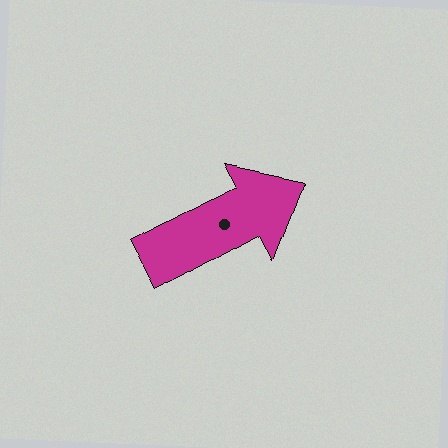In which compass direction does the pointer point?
Northeast.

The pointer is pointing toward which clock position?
Roughly 2 o'clock.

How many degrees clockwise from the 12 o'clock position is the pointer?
Approximately 61 degrees.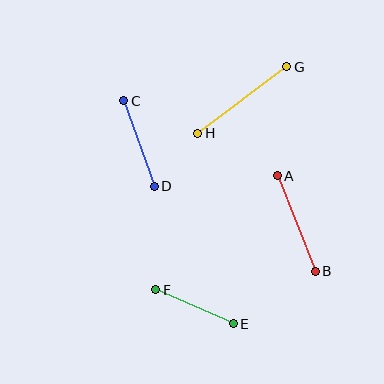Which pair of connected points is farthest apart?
Points G and H are farthest apart.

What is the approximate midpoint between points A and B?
The midpoint is at approximately (296, 224) pixels.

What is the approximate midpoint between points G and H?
The midpoint is at approximately (242, 100) pixels.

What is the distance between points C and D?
The distance is approximately 91 pixels.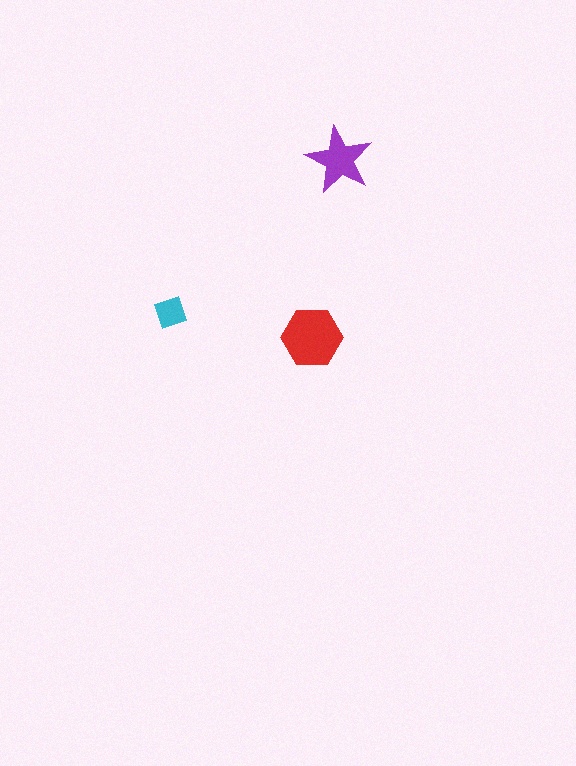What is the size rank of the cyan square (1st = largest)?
3rd.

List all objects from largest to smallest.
The red hexagon, the purple star, the cyan square.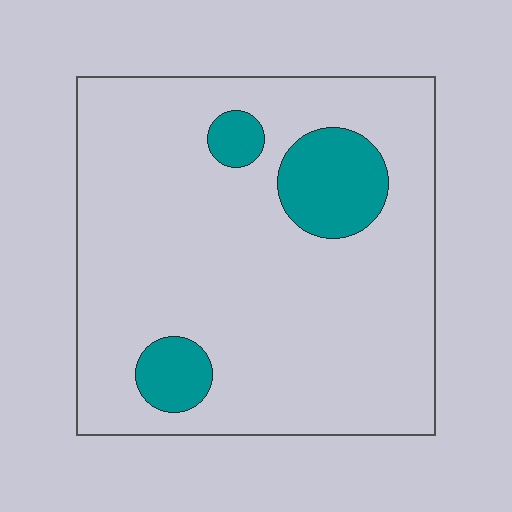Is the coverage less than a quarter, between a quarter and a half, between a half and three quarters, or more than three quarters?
Less than a quarter.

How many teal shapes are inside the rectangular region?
3.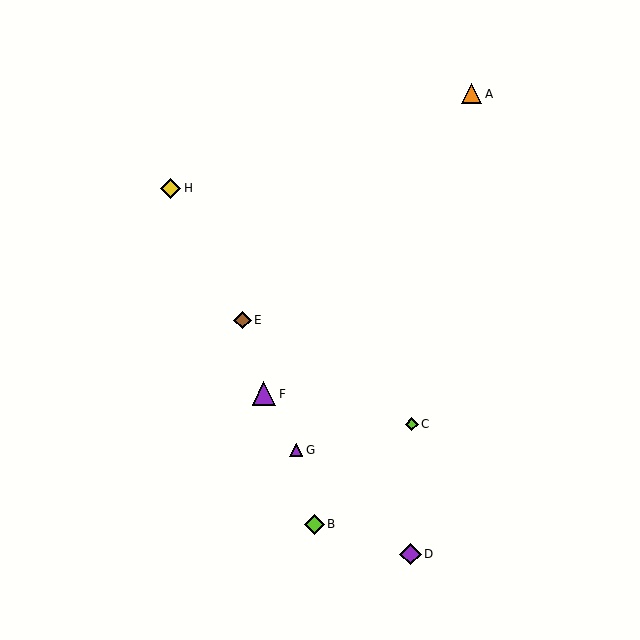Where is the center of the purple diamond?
The center of the purple diamond is at (410, 554).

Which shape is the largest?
The purple triangle (labeled F) is the largest.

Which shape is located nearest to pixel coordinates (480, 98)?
The orange triangle (labeled A) at (471, 94) is nearest to that location.